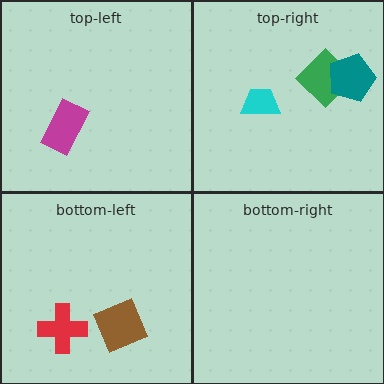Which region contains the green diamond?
The top-right region.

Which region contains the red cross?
The bottom-left region.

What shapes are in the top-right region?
The green diamond, the teal pentagon, the cyan trapezoid.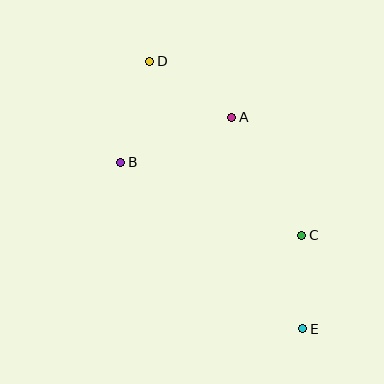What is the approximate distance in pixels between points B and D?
The distance between B and D is approximately 105 pixels.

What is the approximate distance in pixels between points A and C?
The distance between A and C is approximately 137 pixels.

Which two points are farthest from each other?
Points D and E are farthest from each other.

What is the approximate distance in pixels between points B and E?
The distance between B and E is approximately 247 pixels.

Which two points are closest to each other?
Points C and E are closest to each other.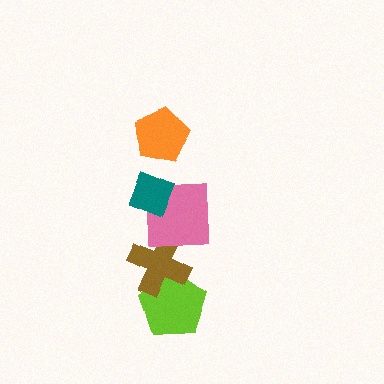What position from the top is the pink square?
The pink square is 3rd from the top.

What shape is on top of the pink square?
The teal diamond is on top of the pink square.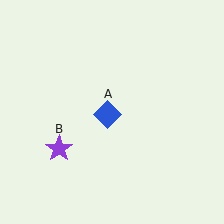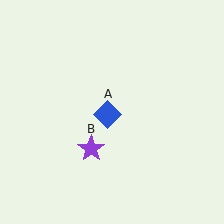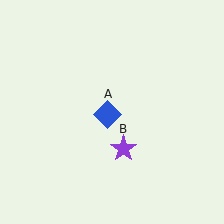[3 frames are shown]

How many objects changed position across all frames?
1 object changed position: purple star (object B).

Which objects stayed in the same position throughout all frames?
Blue diamond (object A) remained stationary.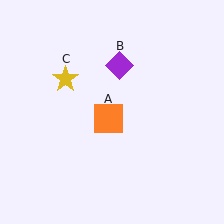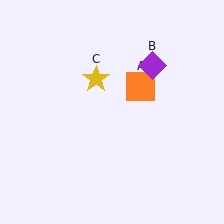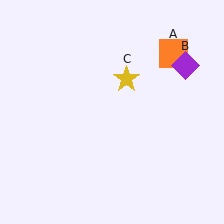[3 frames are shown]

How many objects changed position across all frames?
3 objects changed position: orange square (object A), purple diamond (object B), yellow star (object C).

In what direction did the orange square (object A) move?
The orange square (object A) moved up and to the right.